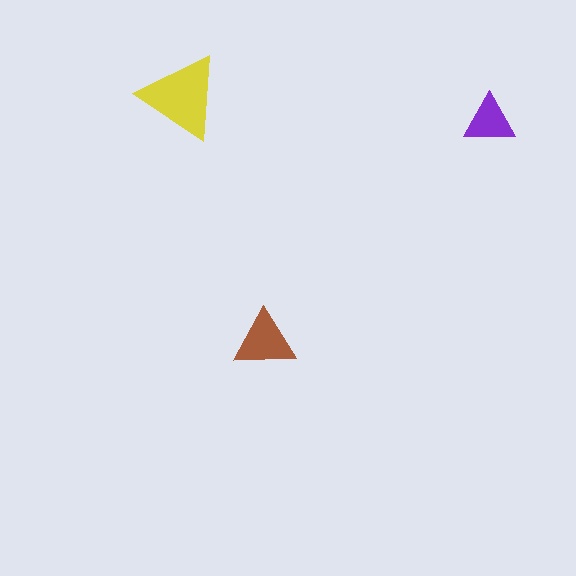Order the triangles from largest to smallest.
the yellow one, the brown one, the purple one.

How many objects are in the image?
There are 3 objects in the image.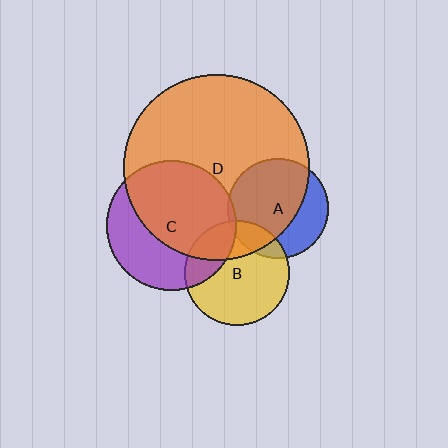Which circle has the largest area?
Circle D (orange).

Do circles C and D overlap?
Yes.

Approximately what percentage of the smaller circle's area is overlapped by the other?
Approximately 60%.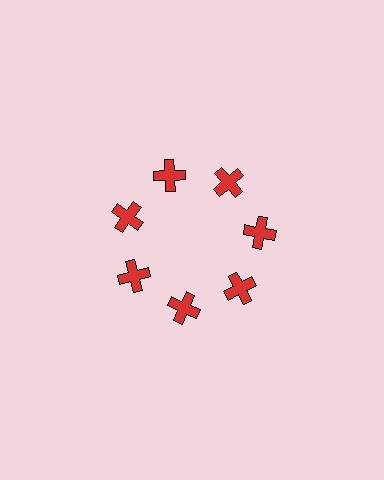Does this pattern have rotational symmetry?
Yes, this pattern has 7-fold rotational symmetry. It looks the same after rotating 51 degrees around the center.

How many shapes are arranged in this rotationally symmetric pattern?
There are 7 shapes, arranged in 7 groups of 1.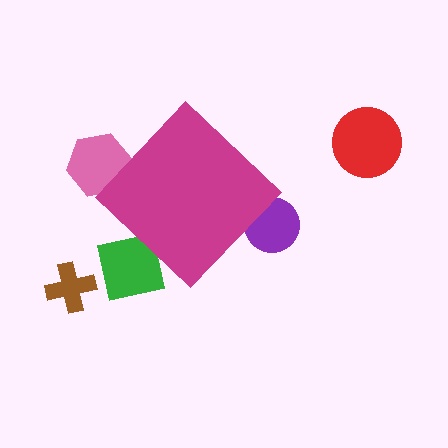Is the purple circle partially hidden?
Yes, the purple circle is partially hidden behind the magenta diamond.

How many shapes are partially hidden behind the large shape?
3 shapes are partially hidden.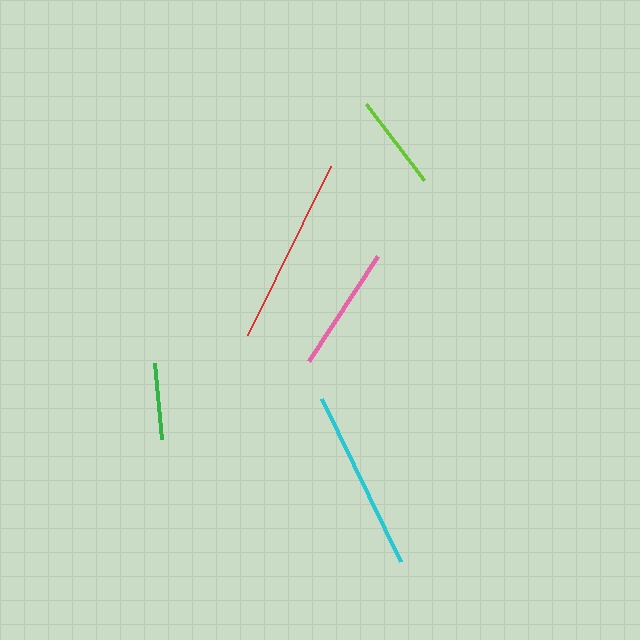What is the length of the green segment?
The green segment is approximately 77 pixels long.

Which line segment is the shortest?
The green line is the shortest at approximately 77 pixels.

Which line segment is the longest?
The red line is the longest at approximately 189 pixels.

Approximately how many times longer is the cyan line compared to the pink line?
The cyan line is approximately 1.4 times the length of the pink line.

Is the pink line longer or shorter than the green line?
The pink line is longer than the green line.